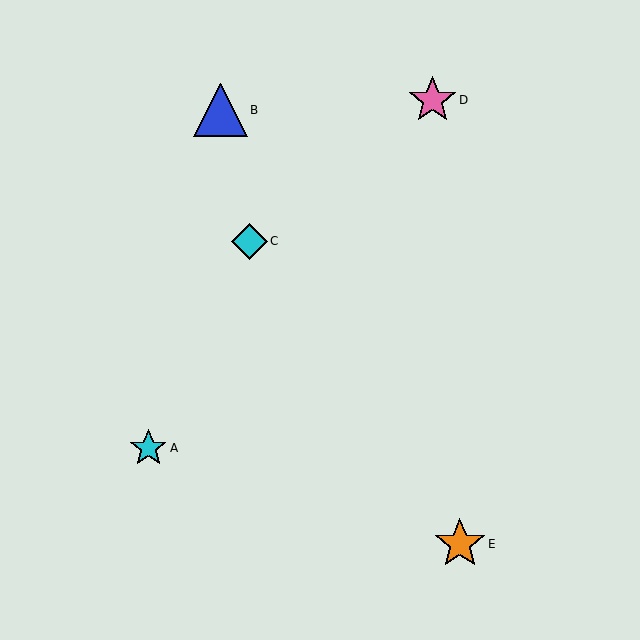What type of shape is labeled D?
Shape D is a pink star.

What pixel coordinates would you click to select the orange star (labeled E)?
Click at (460, 544) to select the orange star E.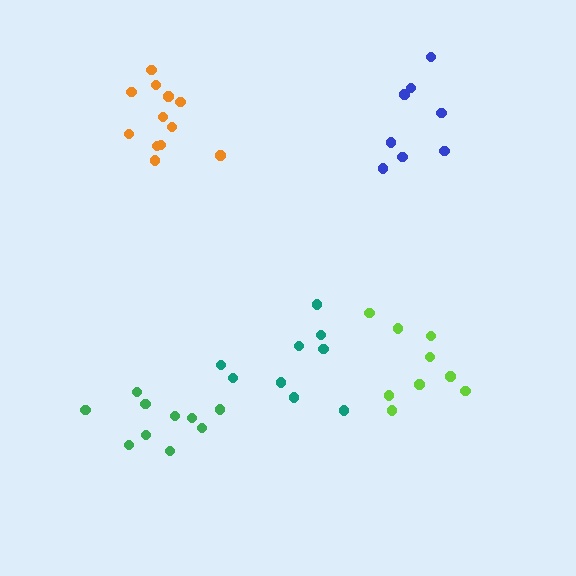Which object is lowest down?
The green cluster is bottommost.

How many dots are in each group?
Group 1: 10 dots, Group 2: 9 dots, Group 3: 12 dots, Group 4: 8 dots, Group 5: 9 dots (48 total).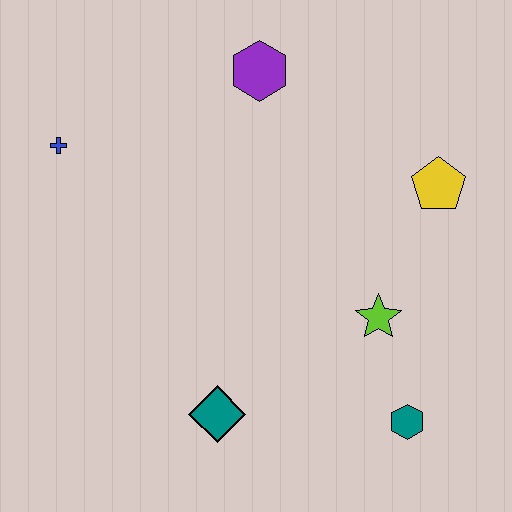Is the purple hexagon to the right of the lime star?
No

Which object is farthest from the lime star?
The blue cross is farthest from the lime star.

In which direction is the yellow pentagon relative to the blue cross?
The yellow pentagon is to the right of the blue cross.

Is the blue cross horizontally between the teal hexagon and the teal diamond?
No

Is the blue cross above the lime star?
Yes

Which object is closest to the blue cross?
The purple hexagon is closest to the blue cross.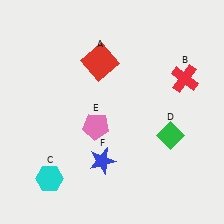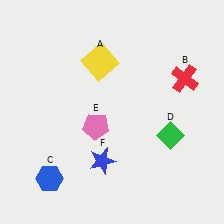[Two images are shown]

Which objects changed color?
A changed from red to yellow. C changed from cyan to blue.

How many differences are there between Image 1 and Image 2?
There are 2 differences between the two images.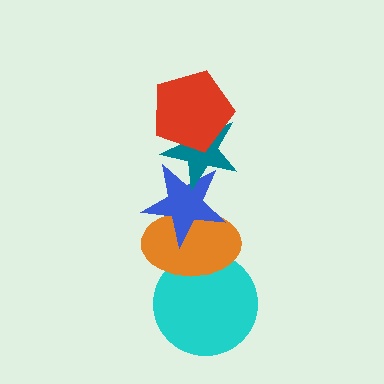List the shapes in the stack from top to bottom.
From top to bottom: the red pentagon, the teal star, the blue star, the orange ellipse, the cyan circle.